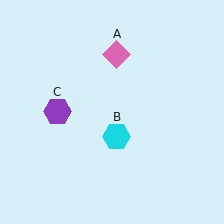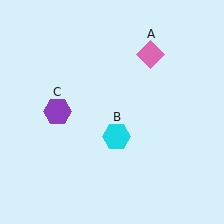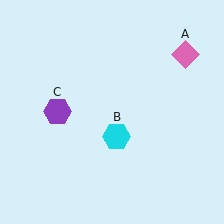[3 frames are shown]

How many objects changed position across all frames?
1 object changed position: pink diamond (object A).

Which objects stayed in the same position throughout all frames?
Cyan hexagon (object B) and purple hexagon (object C) remained stationary.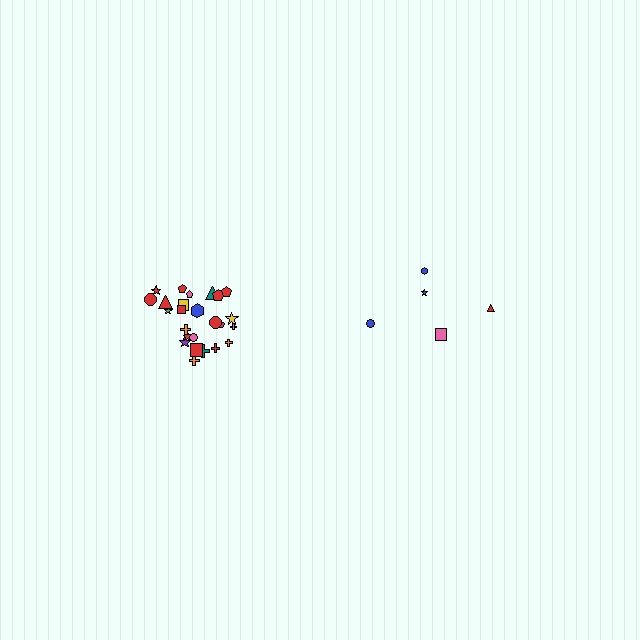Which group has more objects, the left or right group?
The left group.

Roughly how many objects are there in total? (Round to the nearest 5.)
Roughly 30 objects in total.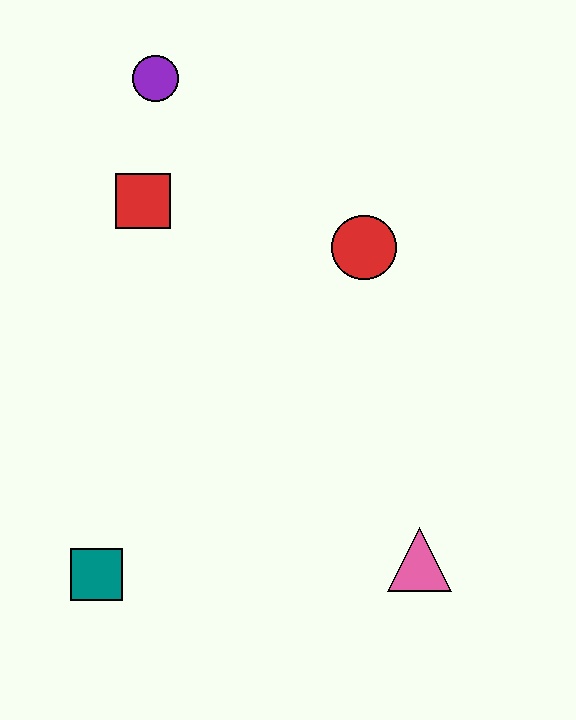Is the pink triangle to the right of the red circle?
Yes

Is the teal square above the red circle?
No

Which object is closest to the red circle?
The red square is closest to the red circle.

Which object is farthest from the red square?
The pink triangle is farthest from the red square.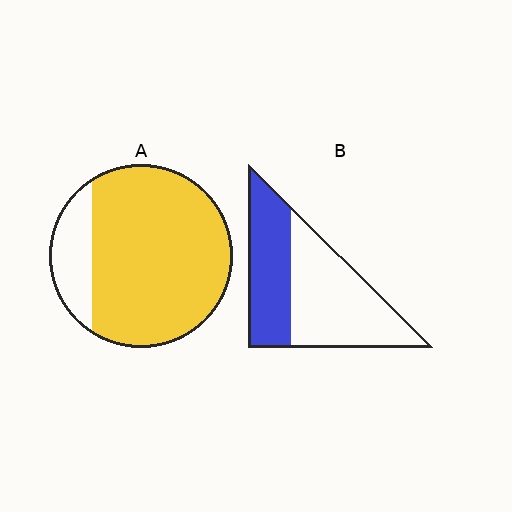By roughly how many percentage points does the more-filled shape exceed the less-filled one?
By roughly 40 percentage points (A over B).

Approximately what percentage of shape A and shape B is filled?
A is approximately 80% and B is approximately 40%.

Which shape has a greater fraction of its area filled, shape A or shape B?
Shape A.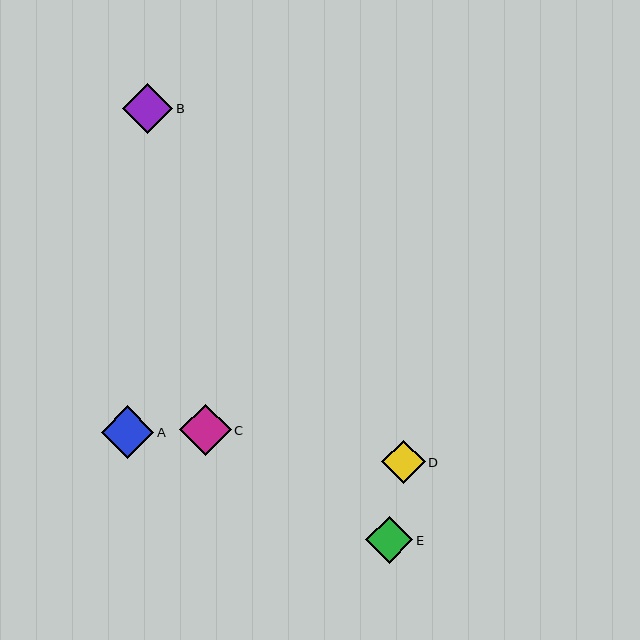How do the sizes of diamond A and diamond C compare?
Diamond A and diamond C are approximately the same size.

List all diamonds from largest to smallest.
From largest to smallest: A, C, B, E, D.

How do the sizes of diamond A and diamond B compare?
Diamond A and diamond B are approximately the same size.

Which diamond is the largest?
Diamond A is the largest with a size of approximately 52 pixels.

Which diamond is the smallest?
Diamond D is the smallest with a size of approximately 43 pixels.